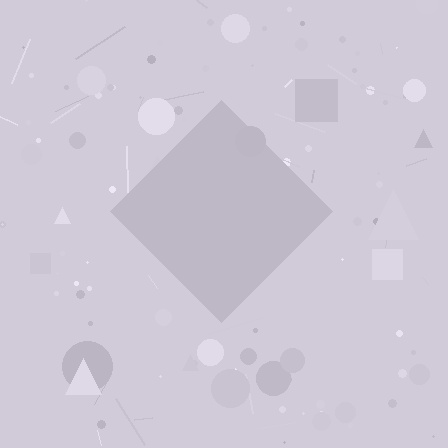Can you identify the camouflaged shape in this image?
The camouflaged shape is a diamond.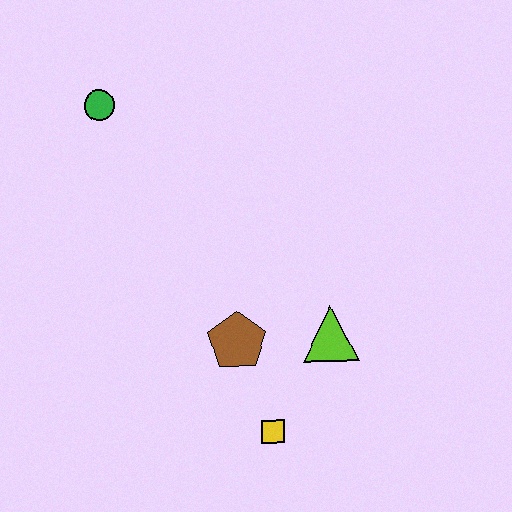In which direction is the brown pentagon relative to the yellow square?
The brown pentagon is above the yellow square.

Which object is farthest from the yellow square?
The green circle is farthest from the yellow square.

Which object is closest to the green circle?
The brown pentagon is closest to the green circle.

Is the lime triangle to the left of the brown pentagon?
No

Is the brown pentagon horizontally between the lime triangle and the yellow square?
No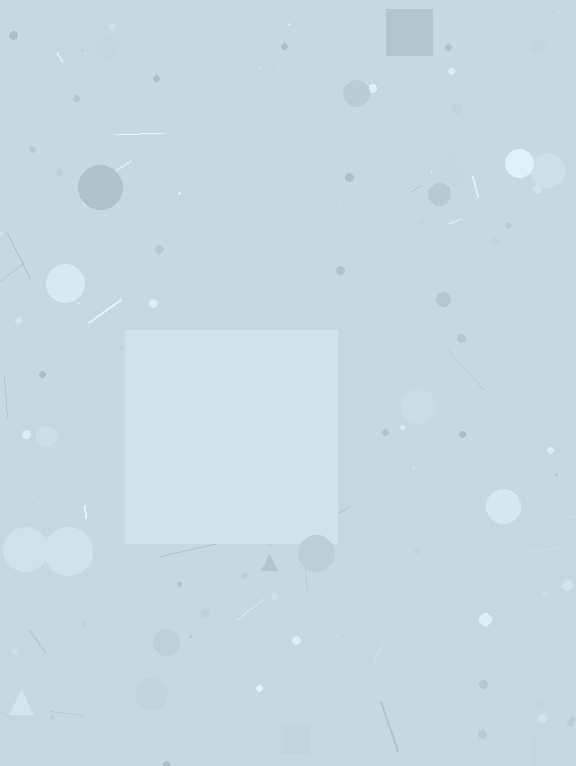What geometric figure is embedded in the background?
A square is embedded in the background.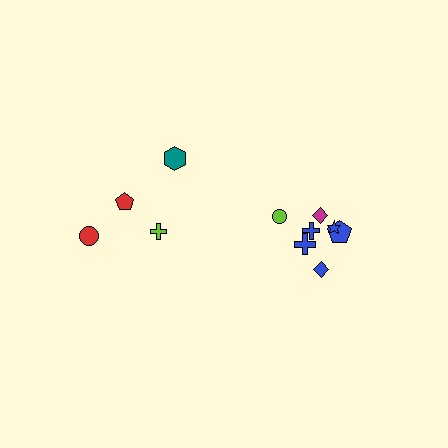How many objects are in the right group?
There are 7 objects.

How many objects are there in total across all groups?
There are 11 objects.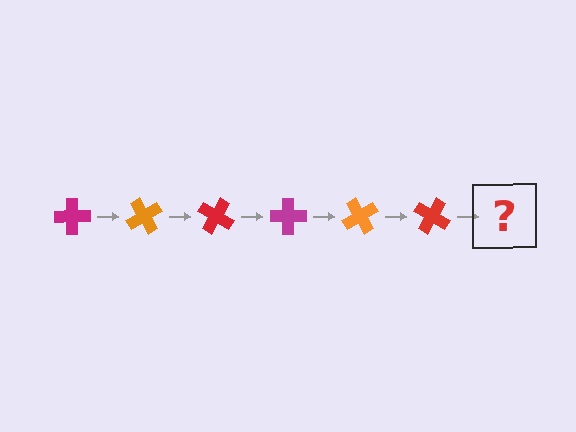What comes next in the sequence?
The next element should be a magenta cross, rotated 360 degrees from the start.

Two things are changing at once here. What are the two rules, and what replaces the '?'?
The two rules are that it rotates 60 degrees each step and the color cycles through magenta, orange, and red. The '?' should be a magenta cross, rotated 360 degrees from the start.